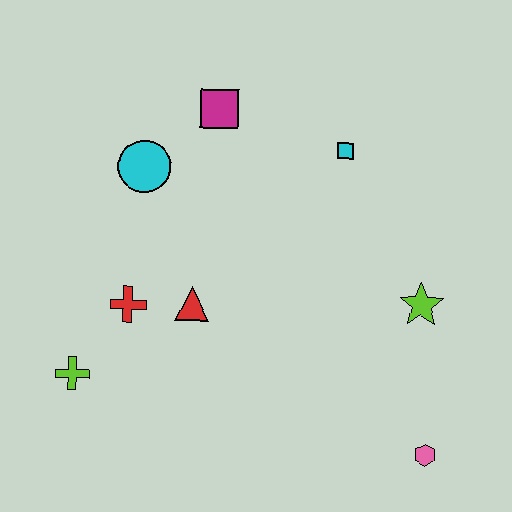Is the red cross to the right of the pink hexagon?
No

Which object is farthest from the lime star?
The lime cross is farthest from the lime star.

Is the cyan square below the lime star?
No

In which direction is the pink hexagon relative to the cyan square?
The pink hexagon is below the cyan square.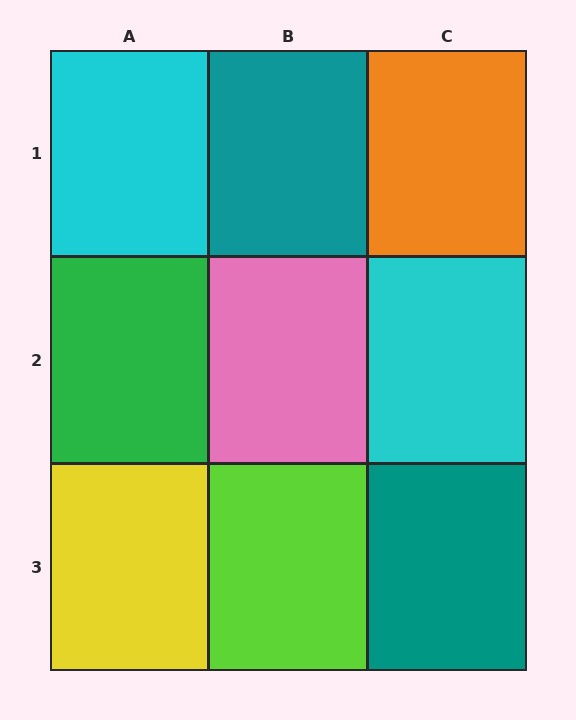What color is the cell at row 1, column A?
Cyan.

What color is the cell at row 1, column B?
Teal.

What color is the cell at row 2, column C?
Cyan.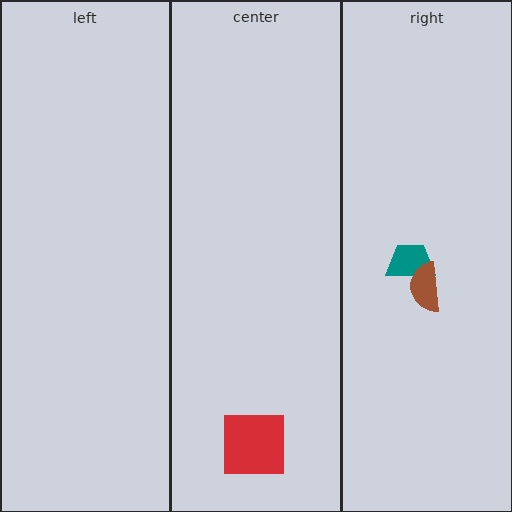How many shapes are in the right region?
2.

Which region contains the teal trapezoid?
The right region.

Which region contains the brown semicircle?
The right region.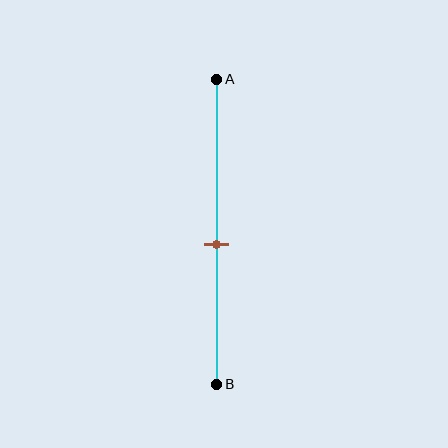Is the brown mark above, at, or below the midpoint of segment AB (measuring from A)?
The brown mark is below the midpoint of segment AB.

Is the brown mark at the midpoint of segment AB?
No, the mark is at about 55% from A, not at the 50% midpoint.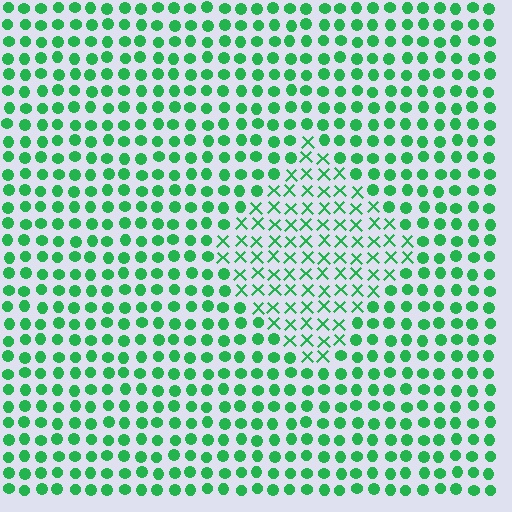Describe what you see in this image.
The image is filled with small green elements arranged in a uniform grid. A diamond-shaped region contains X marks, while the surrounding area contains circles. The boundary is defined purely by the change in element shape.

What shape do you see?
I see a diamond.